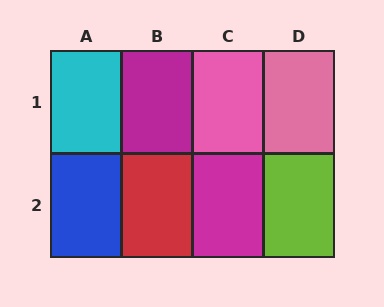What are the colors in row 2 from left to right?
Blue, red, magenta, lime.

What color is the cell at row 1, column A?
Cyan.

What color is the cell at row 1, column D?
Pink.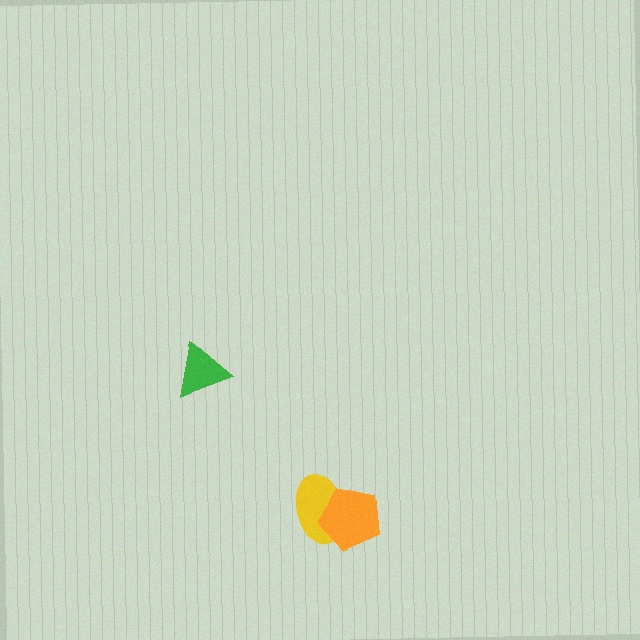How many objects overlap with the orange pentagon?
1 object overlaps with the orange pentagon.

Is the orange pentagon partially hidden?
No, no other shape covers it.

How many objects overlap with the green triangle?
0 objects overlap with the green triangle.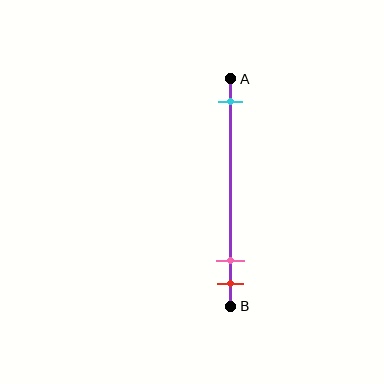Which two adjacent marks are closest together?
The pink and red marks are the closest adjacent pair.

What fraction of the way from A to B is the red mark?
The red mark is approximately 90% (0.9) of the way from A to B.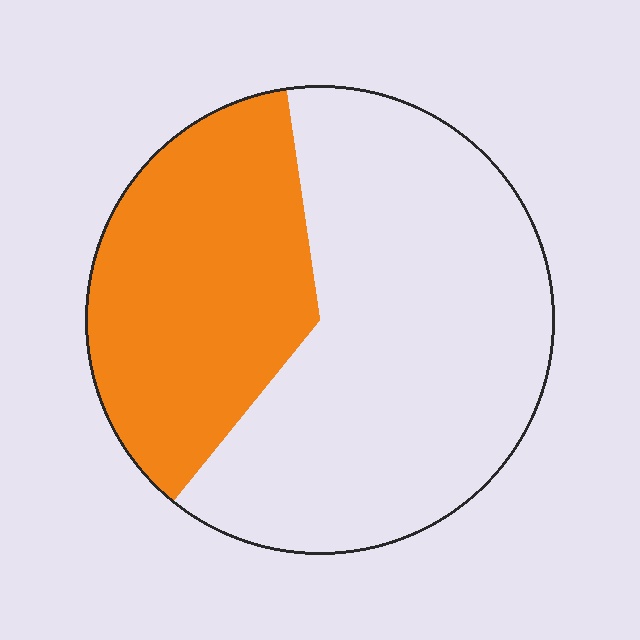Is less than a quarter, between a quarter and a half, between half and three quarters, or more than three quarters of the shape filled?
Between a quarter and a half.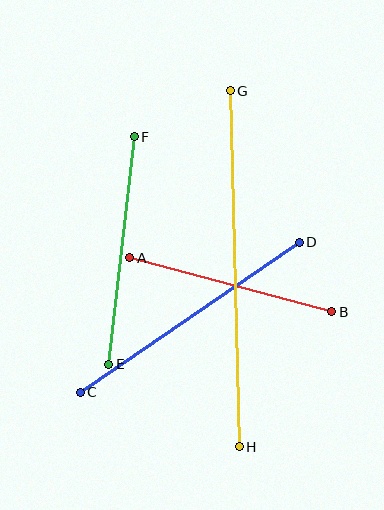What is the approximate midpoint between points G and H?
The midpoint is at approximately (235, 269) pixels.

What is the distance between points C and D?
The distance is approximately 265 pixels.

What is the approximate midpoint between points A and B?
The midpoint is at approximately (231, 285) pixels.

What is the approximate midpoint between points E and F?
The midpoint is at approximately (122, 251) pixels.